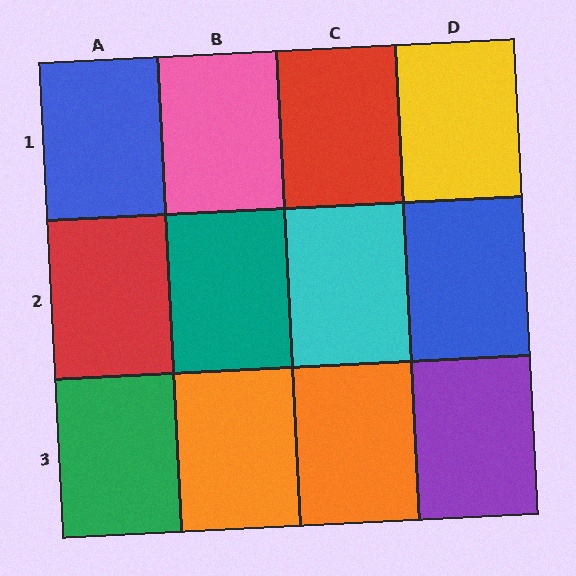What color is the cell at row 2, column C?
Cyan.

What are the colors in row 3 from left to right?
Green, orange, orange, purple.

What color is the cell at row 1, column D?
Yellow.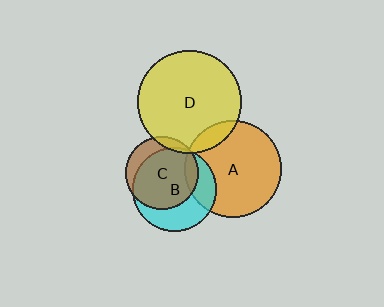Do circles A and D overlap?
Yes.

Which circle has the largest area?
Circle D (yellow).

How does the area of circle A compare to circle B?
Approximately 1.3 times.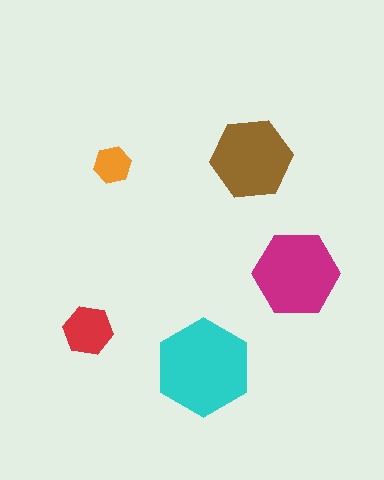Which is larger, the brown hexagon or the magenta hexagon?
The magenta one.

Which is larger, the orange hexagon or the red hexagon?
The red one.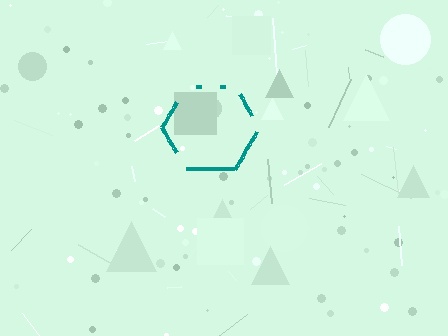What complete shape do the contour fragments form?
The contour fragments form a hexagon.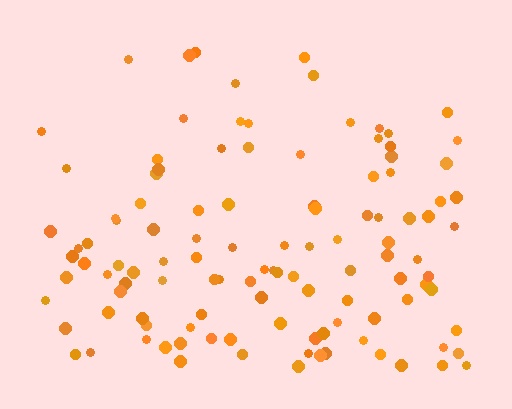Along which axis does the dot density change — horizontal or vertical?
Vertical.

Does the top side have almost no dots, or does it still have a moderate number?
Still a moderate number, just noticeably fewer than the bottom.